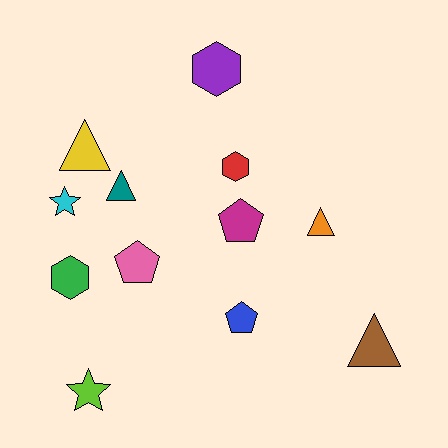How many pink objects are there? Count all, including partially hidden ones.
There is 1 pink object.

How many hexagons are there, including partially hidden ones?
There are 3 hexagons.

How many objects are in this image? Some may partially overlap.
There are 12 objects.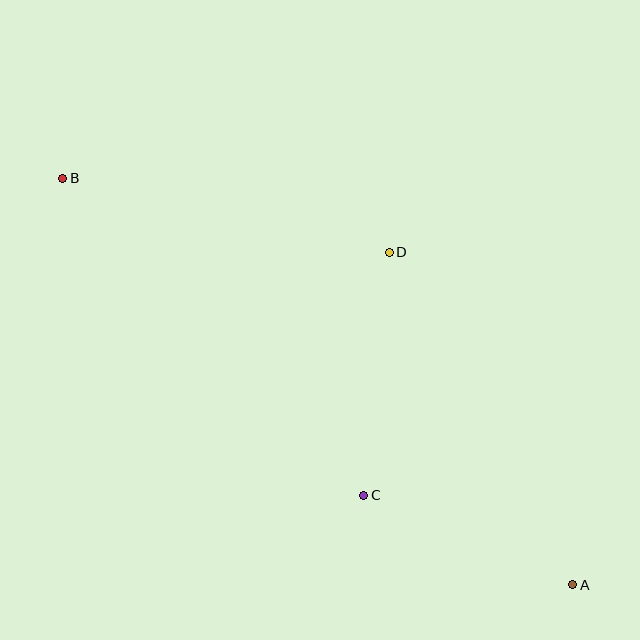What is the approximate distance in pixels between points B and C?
The distance between B and C is approximately 437 pixels.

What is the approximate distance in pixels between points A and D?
The distance between A and D is approximately 380 pixels.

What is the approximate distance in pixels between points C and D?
The distance between C and D is approximately 244 pixels.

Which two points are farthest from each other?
Points A and B are farthest from each other.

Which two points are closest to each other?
Points A and C are closest to each other.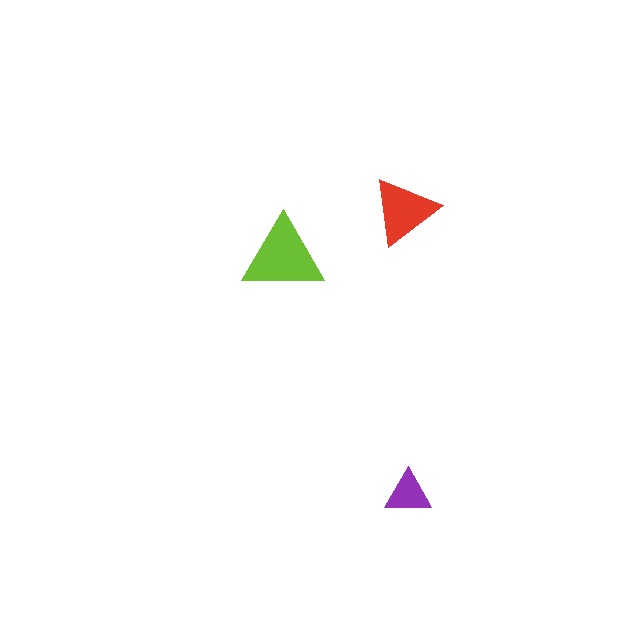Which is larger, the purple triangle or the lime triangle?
The lime one.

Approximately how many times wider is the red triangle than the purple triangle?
About 1.5 times wider.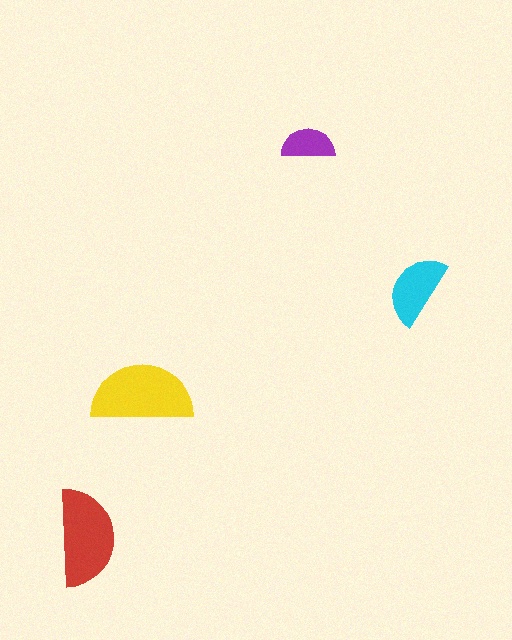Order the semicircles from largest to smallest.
the yellow one, the red one, the cyan one, the purple one.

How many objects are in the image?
There are 4 objects in the image.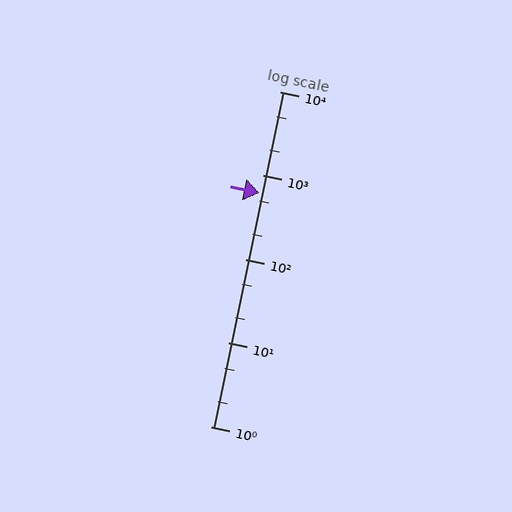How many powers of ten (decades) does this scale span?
The scale spans 4 decades, from 1 to 10000.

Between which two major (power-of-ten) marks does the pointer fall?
The pointer is between 100 and 1000.